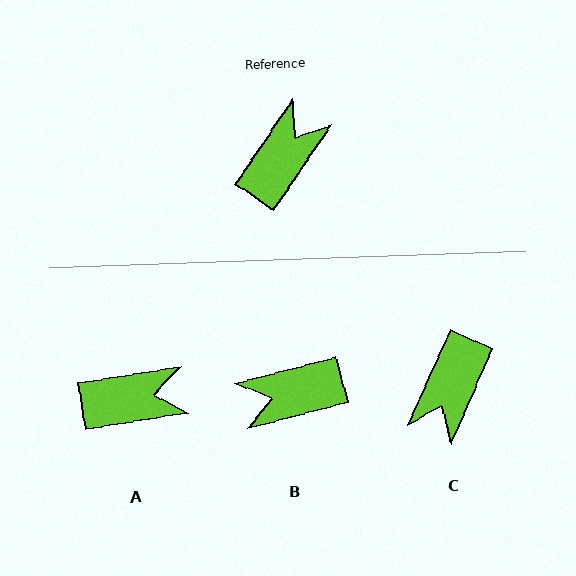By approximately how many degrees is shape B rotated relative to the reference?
Approximately 139 degrees counter-clockwise.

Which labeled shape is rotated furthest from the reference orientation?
C, about 169 degrees away.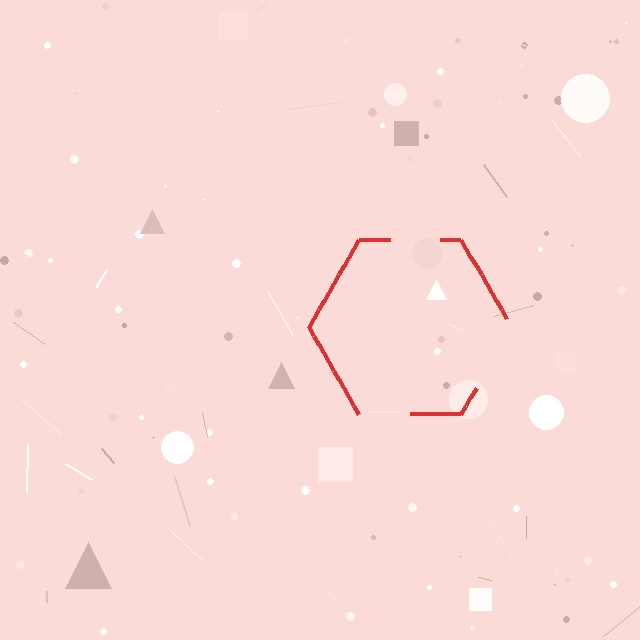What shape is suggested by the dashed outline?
The dashed outline suggests a hexagon.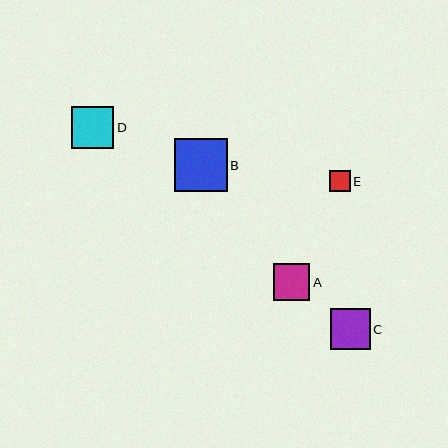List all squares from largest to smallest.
From largest to smallest: B, D, C, A, E.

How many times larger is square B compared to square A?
Square B is approximately 1.5 times the size of square A.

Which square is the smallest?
Square E is the smallest with a size of approximately 21 pixels.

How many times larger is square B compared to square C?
Square B is approximately 1.3 times the size of square C.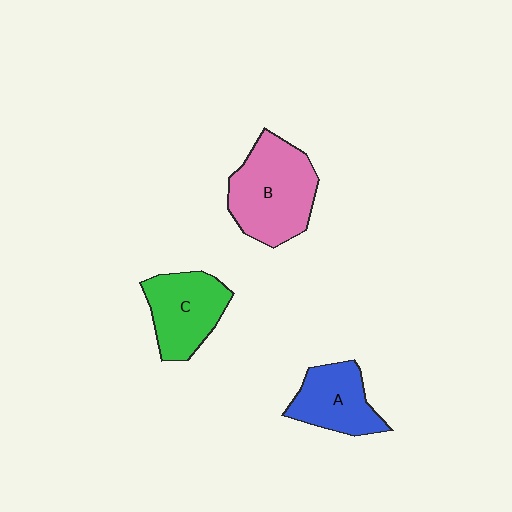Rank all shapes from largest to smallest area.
From largest to smallest: B (pink), C (green), A (blue).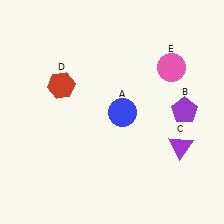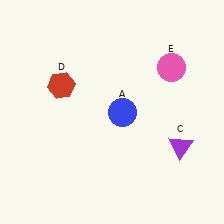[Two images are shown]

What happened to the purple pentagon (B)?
The purple pentagon (B) was removed in Image 2. It was in the top-right area of Image 1.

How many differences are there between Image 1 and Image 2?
There is 1 difference between the two images.